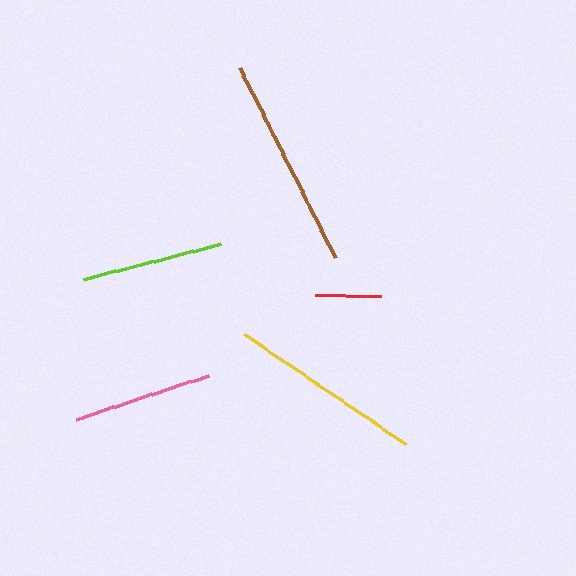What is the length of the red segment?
The red segment is approximately 66 pixels long.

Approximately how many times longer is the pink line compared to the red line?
The pink line is approximately 2.1 times the length of the red line.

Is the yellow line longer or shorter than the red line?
The yellow line is longer than the red line.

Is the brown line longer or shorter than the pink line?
The brown line is longer than the pink line.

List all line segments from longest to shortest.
From longest to shortest: brown, yellow, lime, pink, red.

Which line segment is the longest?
The brown line is the longest at approximately 213 pixels.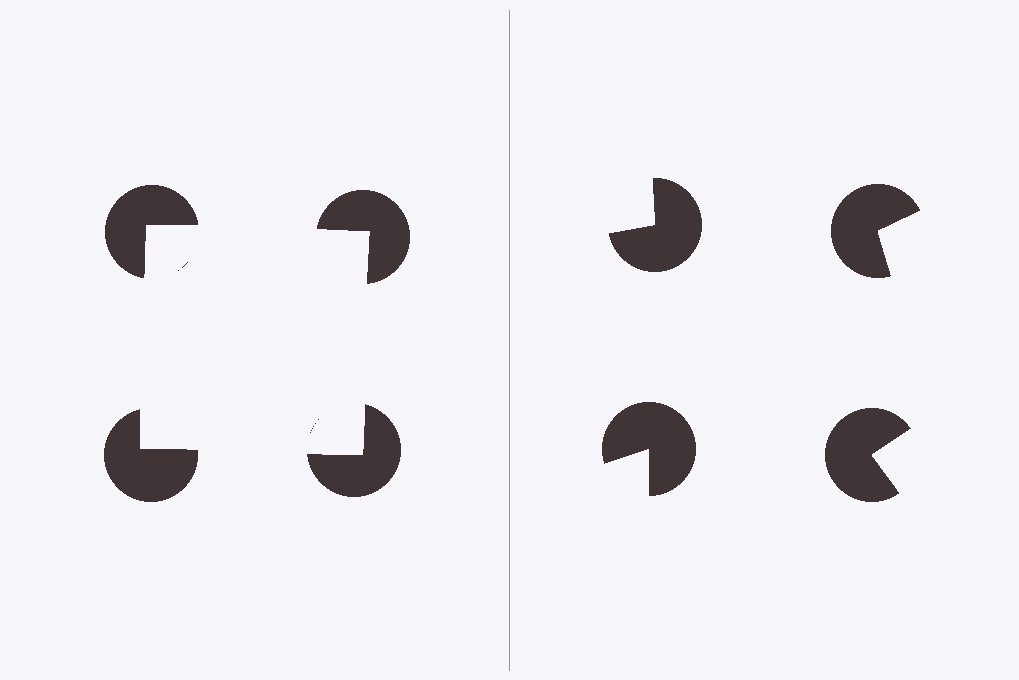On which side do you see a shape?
An illusory square appears on the left side. On the right side the wedge cuts are rotated, so no coherent shape forms.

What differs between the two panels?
The pac-man discs are positioned identically on both sides; only the wedge orientations differ. On the left they align to a square; on the right they are misaligned.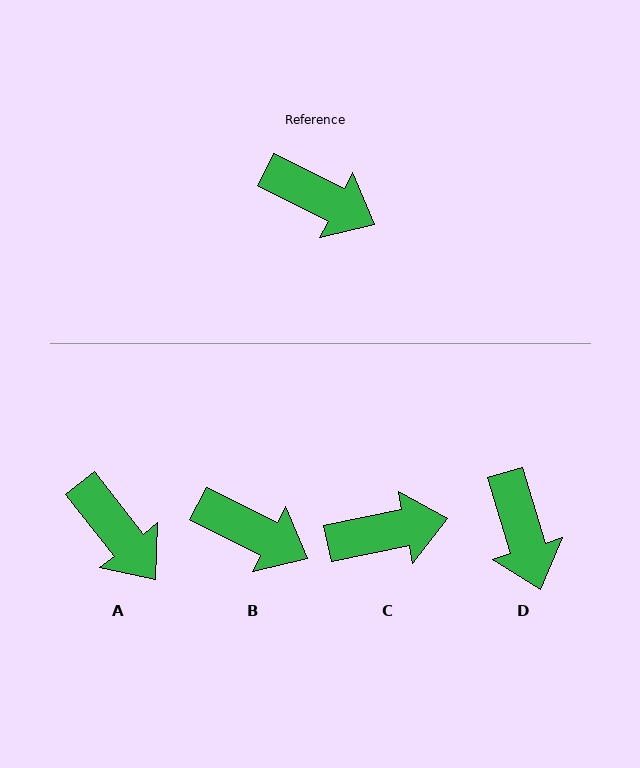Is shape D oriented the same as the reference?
No, it is off by about 46 degrees.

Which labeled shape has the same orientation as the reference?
B.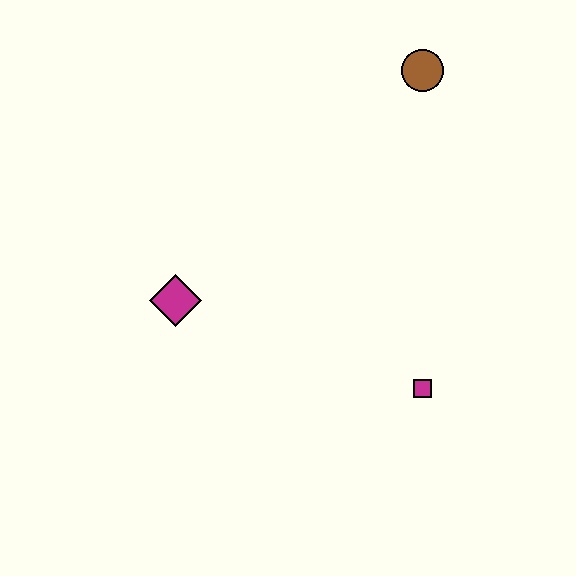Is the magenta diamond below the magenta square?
No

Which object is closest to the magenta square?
The magenta diamond is closest to the magenta square.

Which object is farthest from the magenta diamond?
The brown circle is farthest from the magenta diamond.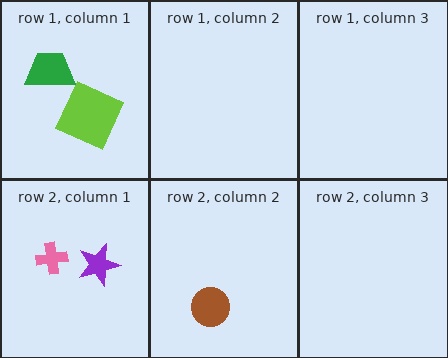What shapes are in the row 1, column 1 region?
The lime square, the green trapezoid.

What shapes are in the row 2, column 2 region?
The brown circle.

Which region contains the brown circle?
The row 2, column 2 region.